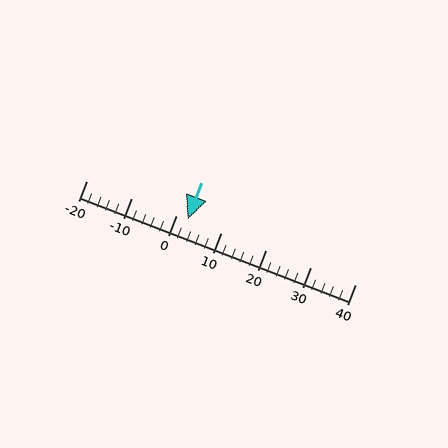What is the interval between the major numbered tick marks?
The major tick marks are spaced 10 units apart.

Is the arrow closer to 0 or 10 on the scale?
The arrow is closer to 0.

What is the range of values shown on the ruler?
The ruler shows values from -20 to 40.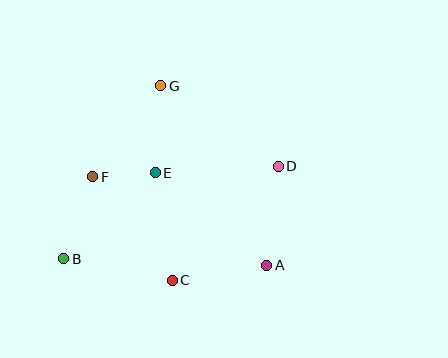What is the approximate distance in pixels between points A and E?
The distance between A and E is approximately 145 pixels.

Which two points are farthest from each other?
Points B and D are farthest from each other.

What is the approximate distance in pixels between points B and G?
The distance between B and G is approximately 198 pixels.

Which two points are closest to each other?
Points E and F are closest to each other.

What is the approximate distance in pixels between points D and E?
The distance between D and E is approximately 123 pixels.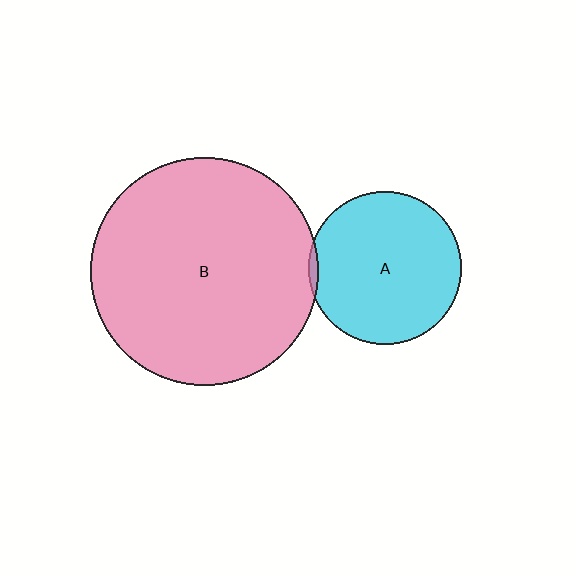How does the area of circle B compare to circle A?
Approximately 2.2 times.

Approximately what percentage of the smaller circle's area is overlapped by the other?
Approximately 5%.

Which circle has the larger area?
Circle B (pink).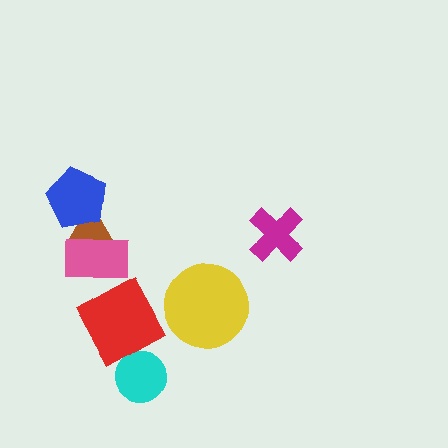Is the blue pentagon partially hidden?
No, no other shape covers it.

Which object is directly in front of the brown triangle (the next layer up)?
The blue pentagon is directly in front of the brown triangle.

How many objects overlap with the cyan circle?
0 objects overlap with the cyan circle.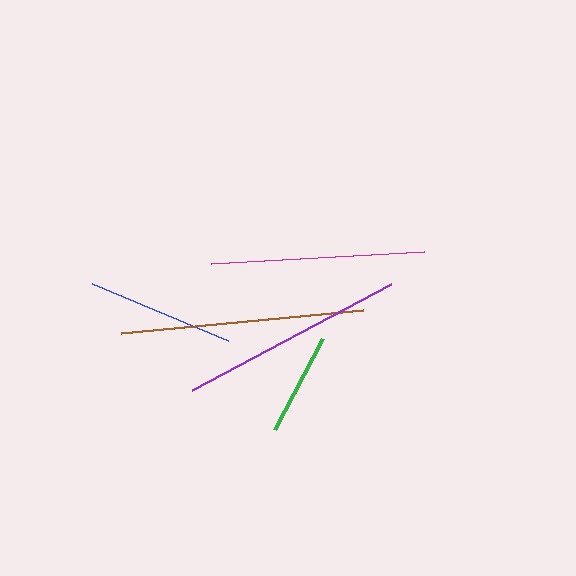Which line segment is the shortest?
The green line is the shortest at approximately 103 pixels.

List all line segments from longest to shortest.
From longest to shortest: brown, purple, magenta, blue, green.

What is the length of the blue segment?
The blue segment is approximately 147 pixels long.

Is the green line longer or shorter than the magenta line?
The magenta line is longer than the green line.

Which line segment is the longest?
The brown line is the longest at approximately 243 pixels.